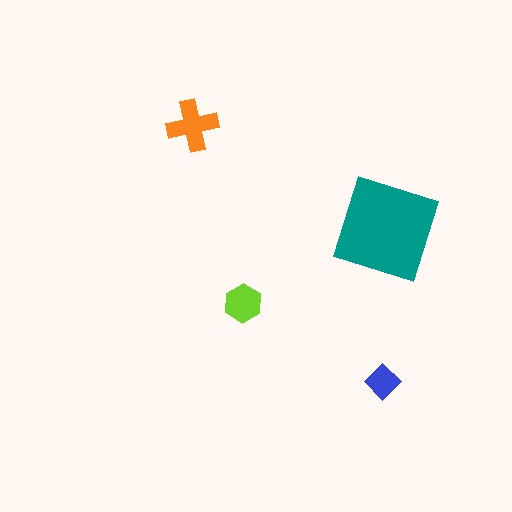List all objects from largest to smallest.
The teal square, the orange cross, the lime hexagon, the blue diamond.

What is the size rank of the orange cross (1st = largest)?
2nd.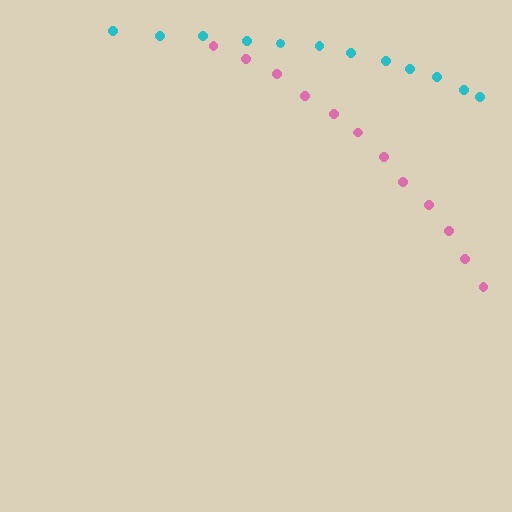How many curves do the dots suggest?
There are 2 distinct paths.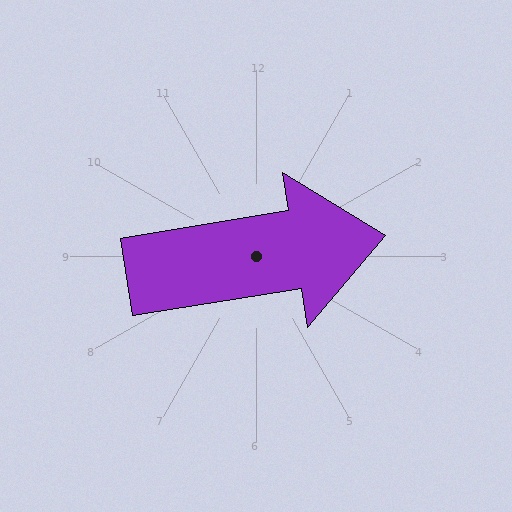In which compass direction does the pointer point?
East.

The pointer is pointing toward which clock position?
Roughly 3 o'clock.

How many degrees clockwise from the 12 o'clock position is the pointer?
Approximately 81 degrees.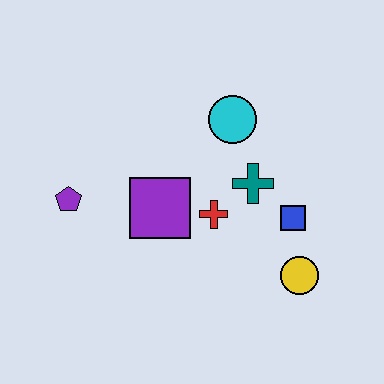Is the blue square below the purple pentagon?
Yes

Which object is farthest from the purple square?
The yellow circle is farthest from the purple square.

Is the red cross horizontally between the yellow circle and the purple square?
Yes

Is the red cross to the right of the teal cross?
No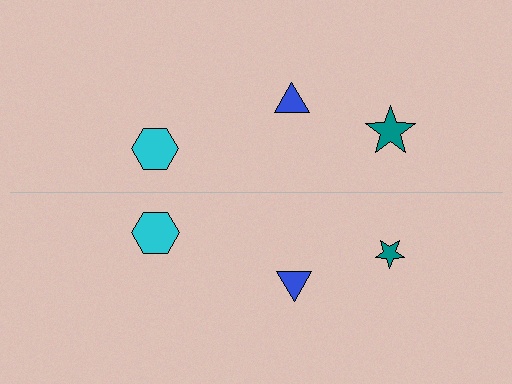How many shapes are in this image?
There are 6 shapes in this image.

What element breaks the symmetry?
The teal star on the bottom side has a different size than its mirror counterpart.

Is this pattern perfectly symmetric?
No, the pattern is not perfectly symmetric. The teal star on the bottom side has a different size than its mirror counterpart.